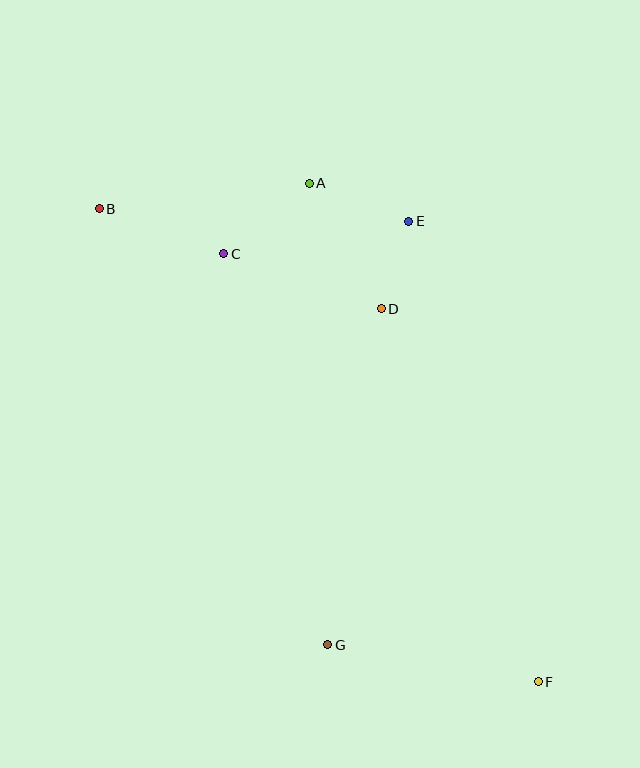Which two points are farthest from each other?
Points B and F are farthest from each other.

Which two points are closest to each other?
Points D and E are closest to each other.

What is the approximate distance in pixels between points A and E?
The distance between A and E is approximately 107 pixels.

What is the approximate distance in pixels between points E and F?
The distance between E and F is approximately 478 pixels.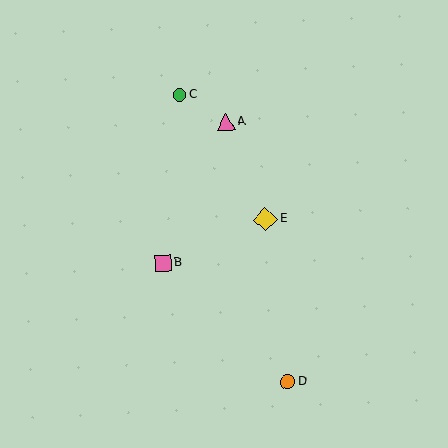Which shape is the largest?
The yellow diamond (labeled E) is the largest.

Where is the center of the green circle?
The center of the green circle is at (180, 95).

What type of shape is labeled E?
Shape E is a yellow diamond.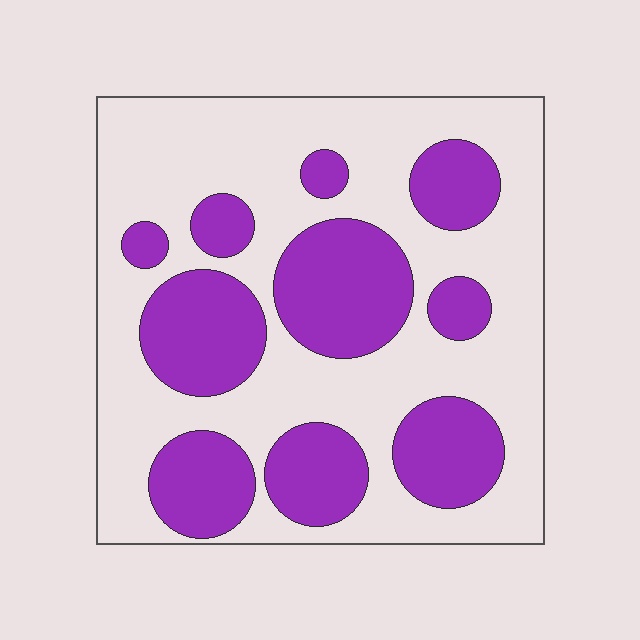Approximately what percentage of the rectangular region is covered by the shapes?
Approximately 35%.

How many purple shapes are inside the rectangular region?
10.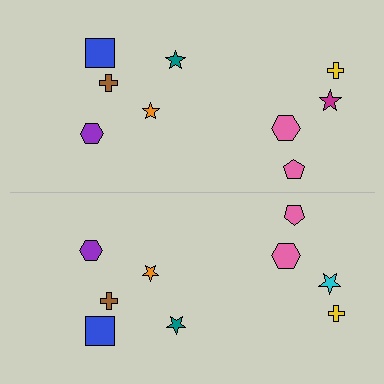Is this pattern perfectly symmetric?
No, the pattern is not perfectly symmetric. The cyan star on the bottom side breaks the symmetry — its mirror counterpart is magenta.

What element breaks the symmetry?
The cyan star on the bottom side breaks the symmetry — its mirror counterpart is magenta.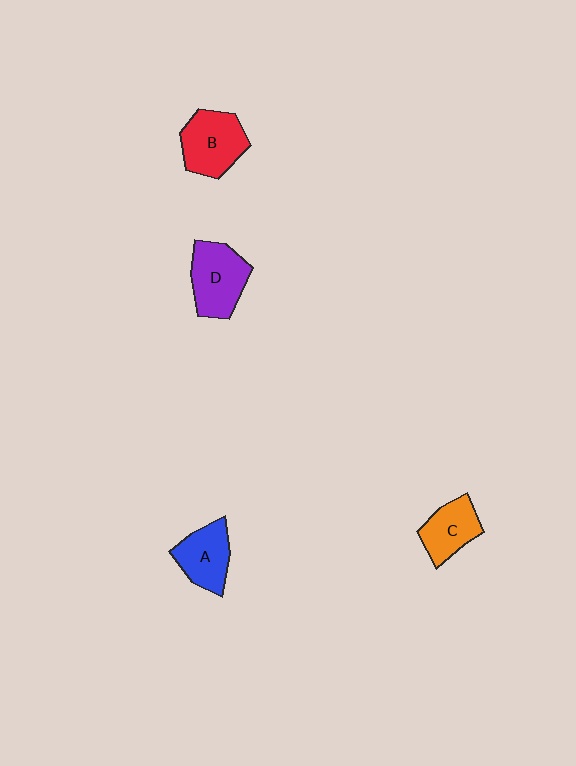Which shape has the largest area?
Shape D (purple).